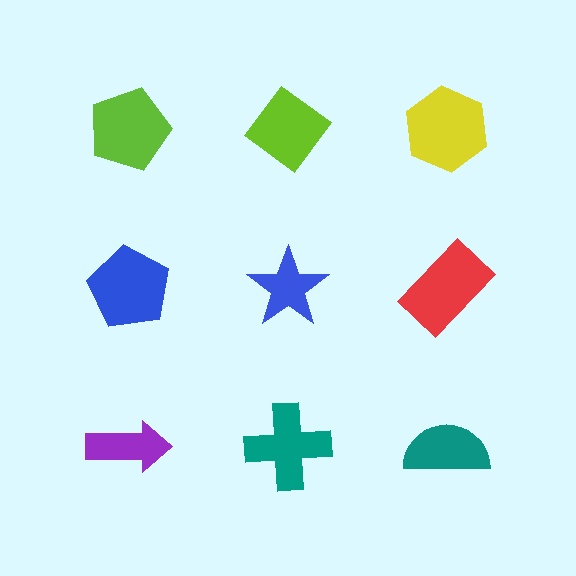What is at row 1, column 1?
A lime pentagon.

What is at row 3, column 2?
A teal cross.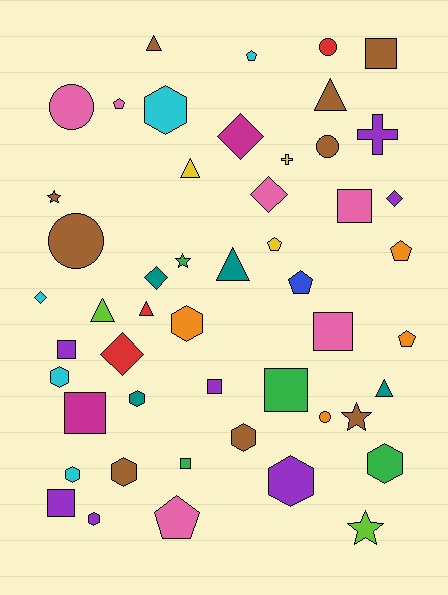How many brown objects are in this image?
There are 9 brown objects.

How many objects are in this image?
There are 50 objects.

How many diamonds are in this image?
There are 6 diamonds.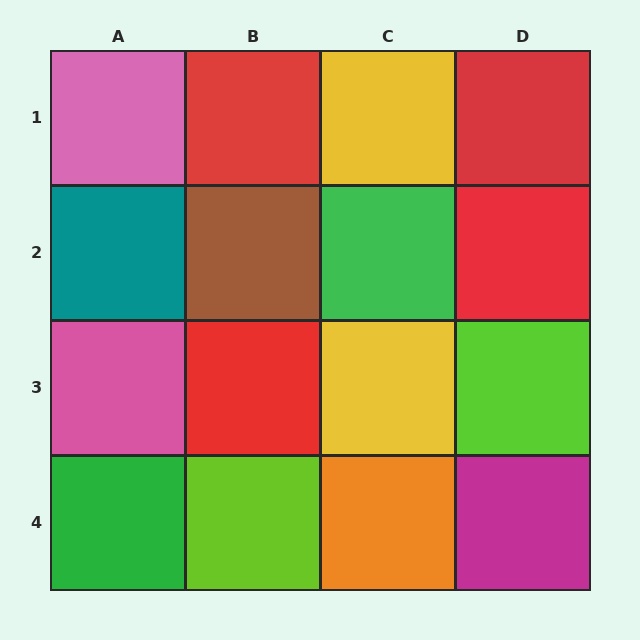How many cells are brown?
1 cell is brown.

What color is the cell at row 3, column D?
Lime.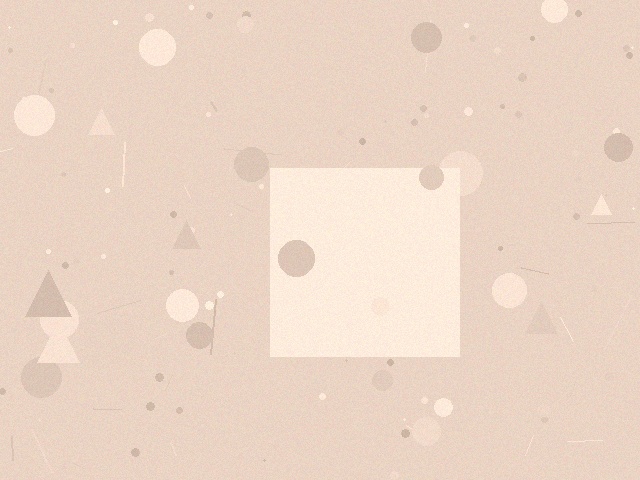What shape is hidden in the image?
A square is hidden in the image.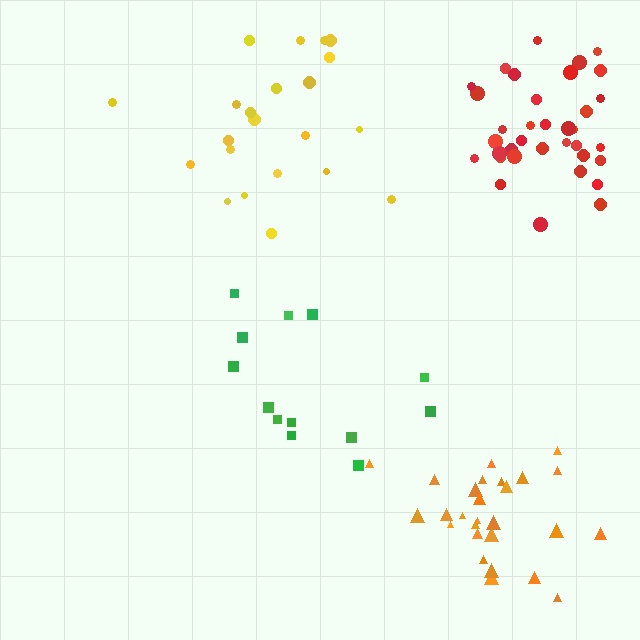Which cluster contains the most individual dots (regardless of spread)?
Red (35).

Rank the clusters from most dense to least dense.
orange, red, yellow, green.